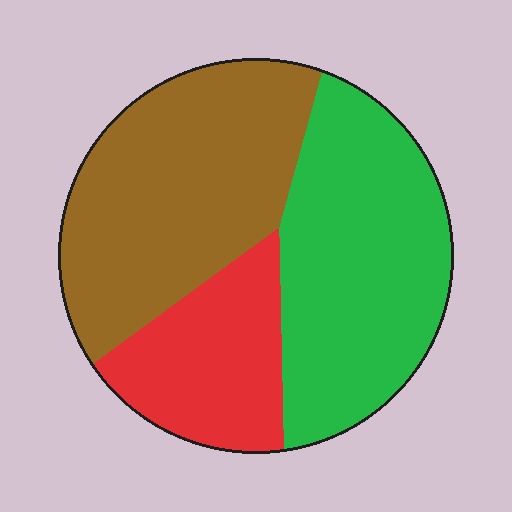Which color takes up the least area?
Red, at roughly 20%.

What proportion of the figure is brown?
Brown takes up about two fifths (2/5) of the figure.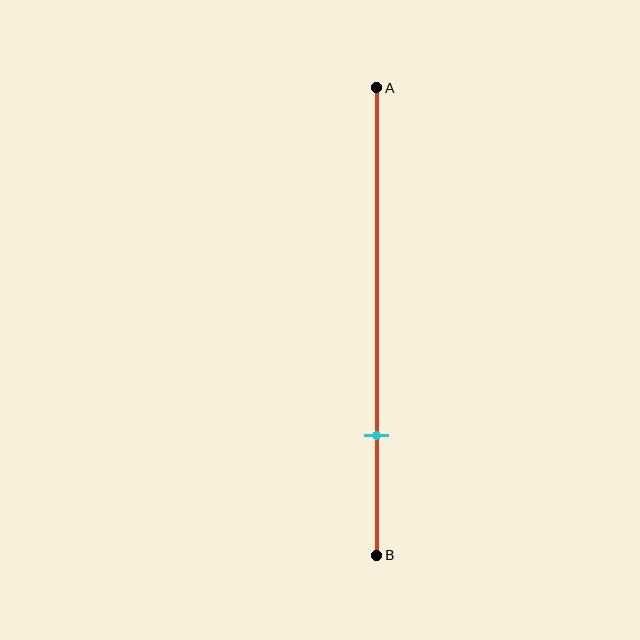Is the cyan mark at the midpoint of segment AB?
No, the mark is at about 75% from A, not at the 50% midpoint.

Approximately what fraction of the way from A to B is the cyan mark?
The cyan mark is approximately 75% of the way from A to B.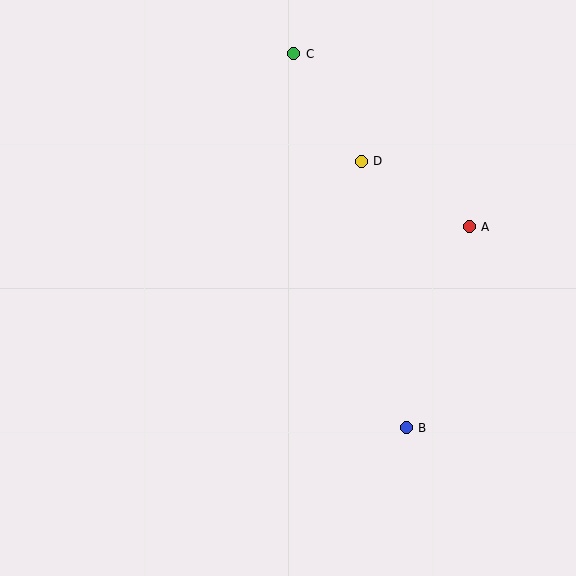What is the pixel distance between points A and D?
The distance between A and D is 126 pixels.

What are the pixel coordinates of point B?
Point B is at (406, 428).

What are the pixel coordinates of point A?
Point A is at (469, 227).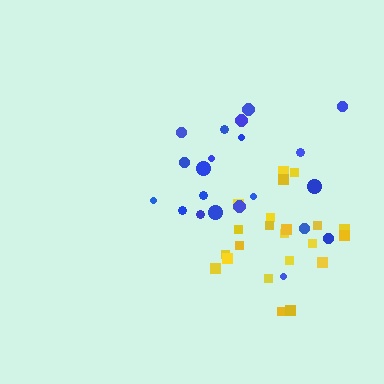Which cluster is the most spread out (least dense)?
Blue.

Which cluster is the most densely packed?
Yellow.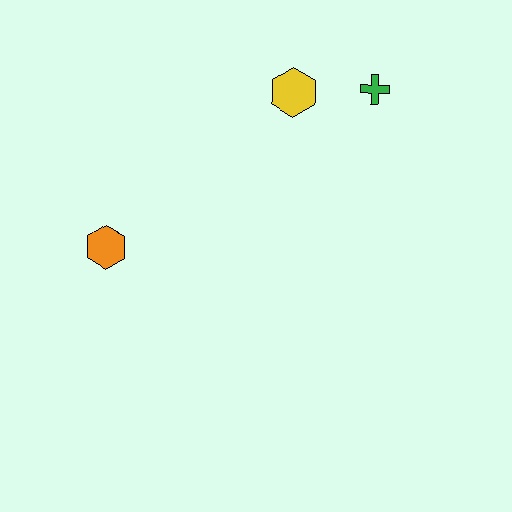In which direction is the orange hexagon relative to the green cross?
The orange hexagon is to the left of the green cross.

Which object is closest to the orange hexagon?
The yellow hexagon is closest to the orange hexagon.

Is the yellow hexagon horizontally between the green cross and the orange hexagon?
Yes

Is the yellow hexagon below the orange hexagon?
No